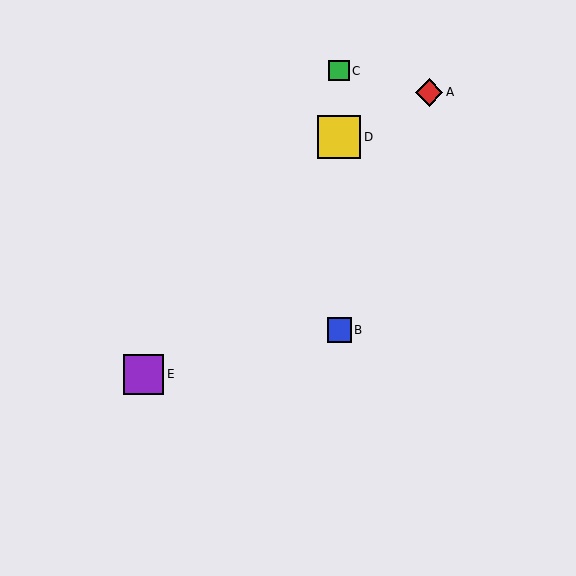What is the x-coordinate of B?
Object B is at x≈339.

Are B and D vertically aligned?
Yes, both are at x≈339.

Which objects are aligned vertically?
Objects B, C, D are aligned vertically.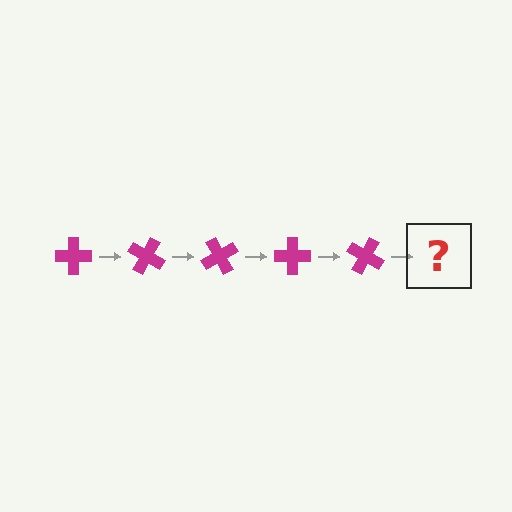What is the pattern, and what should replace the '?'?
The pattern is that the cross rotates 30 degrees each step. The '?' should be a magenta cross rotated 150 degrees.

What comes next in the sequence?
The next element should be a magenta cross rotated 150 degrees.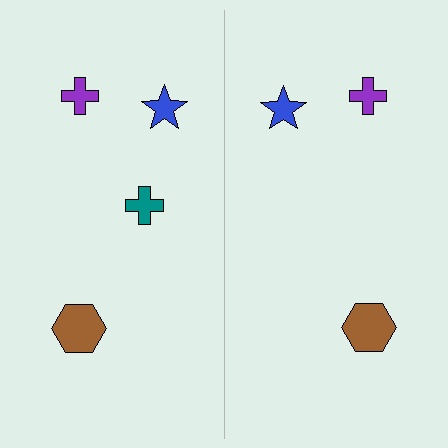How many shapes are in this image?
There are 7 shapes in this image.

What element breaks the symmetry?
A teal cross is missing from the right side.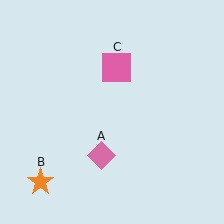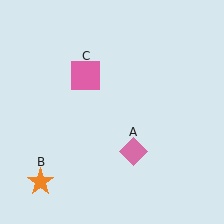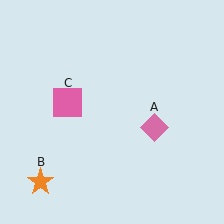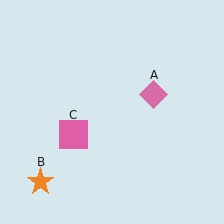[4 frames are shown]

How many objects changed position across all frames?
2 objects changed position: pink diamond (object A), pink square (object C).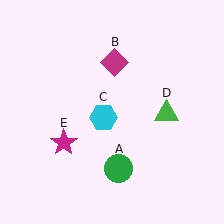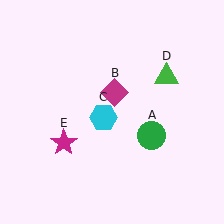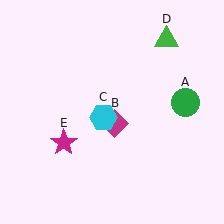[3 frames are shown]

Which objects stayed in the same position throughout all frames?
Cyan hexagon (object C) and magenta star (object E) remained stationary.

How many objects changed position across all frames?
3 objects changed position: green circle (object A), magenta diamond (object B), green triangle (object D).